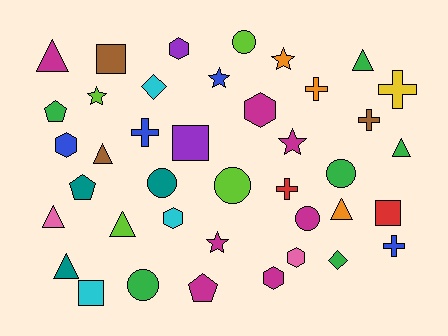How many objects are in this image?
There are 40 objects.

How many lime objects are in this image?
There are 4 lime objects.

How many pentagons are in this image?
There are 3 pentagons.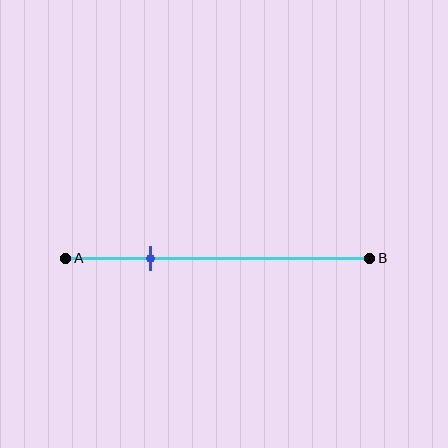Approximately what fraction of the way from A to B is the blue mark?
The blue mark is approximately 30% of the way from A to B.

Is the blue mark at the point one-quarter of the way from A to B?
Yes, the mark is approximately at the one-quarter point.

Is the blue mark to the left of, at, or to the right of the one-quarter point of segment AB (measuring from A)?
The blue mark is approximately at the one-quarter point of segment AB.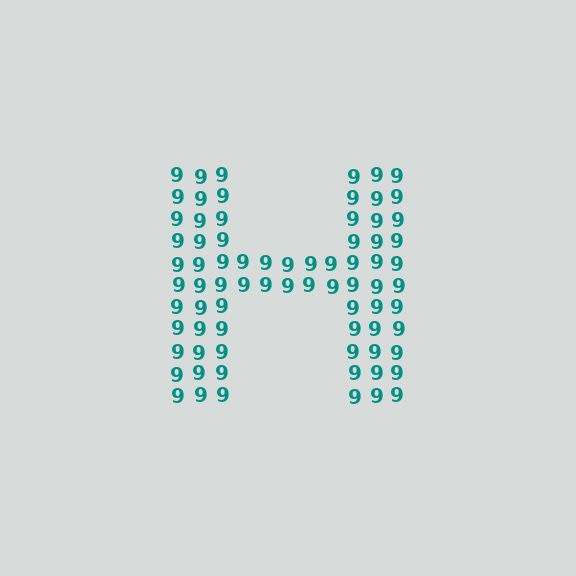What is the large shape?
The large shape is the letter H.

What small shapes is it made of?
It is made of small digit 9's.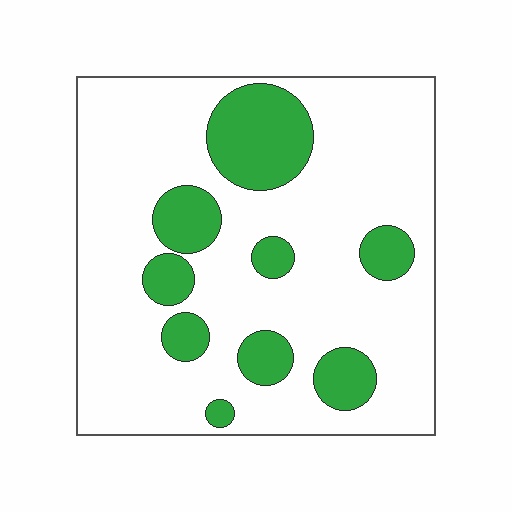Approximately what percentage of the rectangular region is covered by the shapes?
Approximately 20%.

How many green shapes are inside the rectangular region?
9.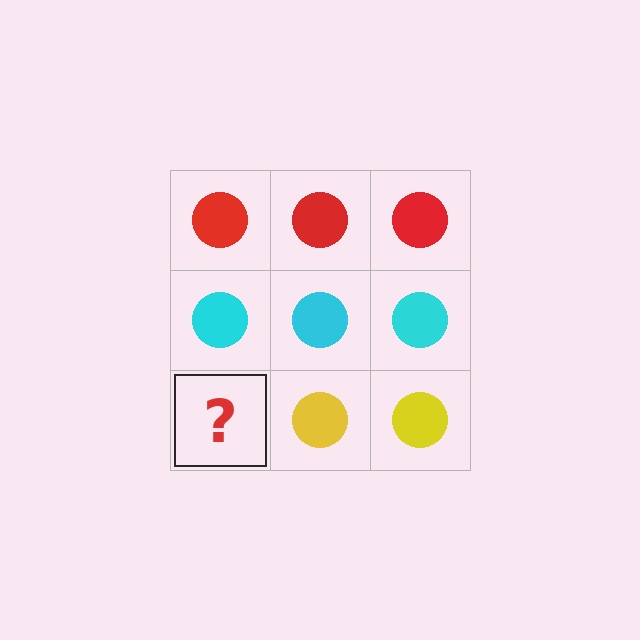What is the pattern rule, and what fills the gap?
The rule is that each row has a consistent color. The gap should be filled with a yellow circle.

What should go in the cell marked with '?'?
The missing cell should contain a yellow circle.